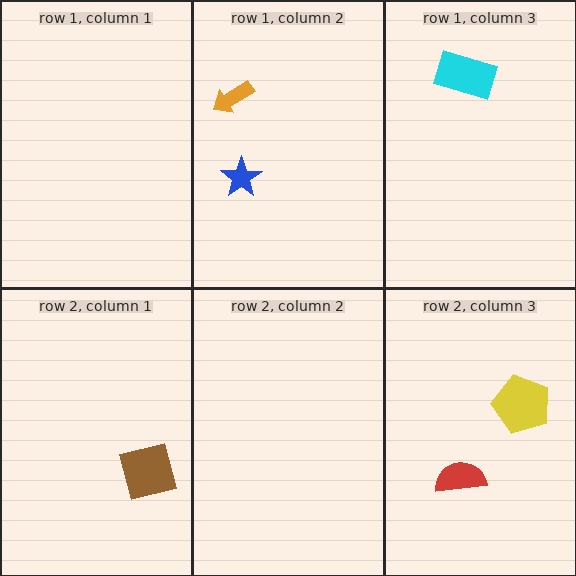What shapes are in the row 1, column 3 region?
The cyan rectangle.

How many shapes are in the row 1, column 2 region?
2.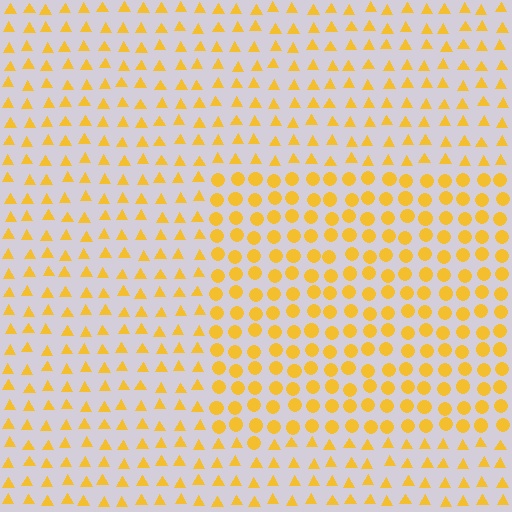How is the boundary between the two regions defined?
The boundary is defined by a change in element shape: circles inside vs. triangles outside. All elements share the same color and spacing.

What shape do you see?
I see a rectangle.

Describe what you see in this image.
The image is filled with small yellow elements arranged in a uniform grid. A rectangle-shaped region contains circles, while the surrounding area contains triangles. The boundary is defined purely by the change in element shape.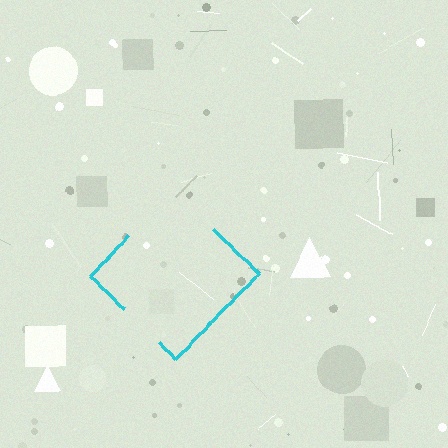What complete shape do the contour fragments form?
The contour fragments form a diamond.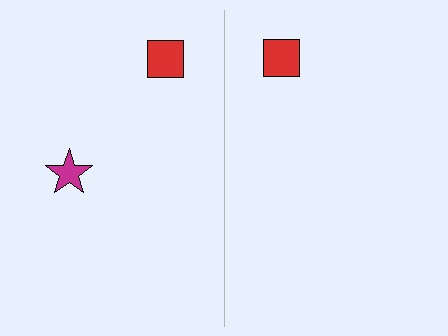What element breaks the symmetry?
A magenta star is missing from the right side.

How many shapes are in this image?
There are 3 shapes in this image.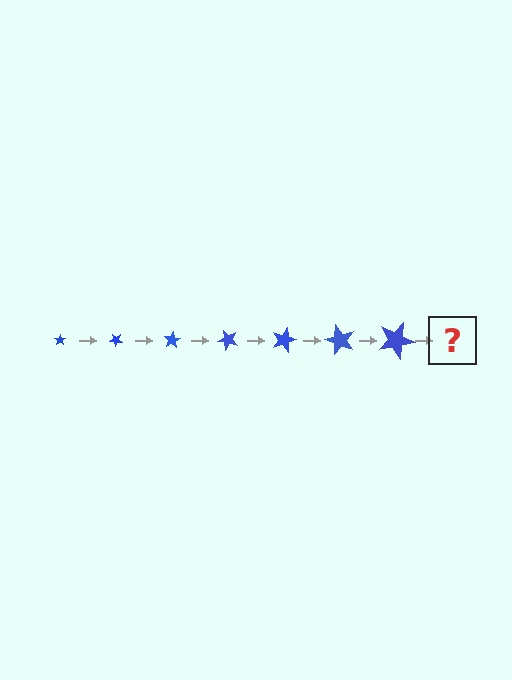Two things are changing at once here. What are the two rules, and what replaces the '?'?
The two rules are that the star grows larger each step and it rotates 40 degrees each step. The '?' should be a star, larger than the previous one and rotated 280 degrees from the start.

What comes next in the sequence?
The next element should be a star, larger than the previous one and rotated 280 degrees from the start.